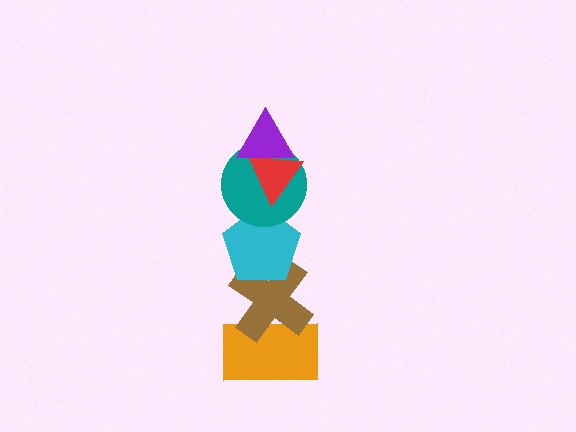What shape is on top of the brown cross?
The cyan pentagon is on top of the brown cross.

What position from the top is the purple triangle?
The purple triangle is 1st from the top.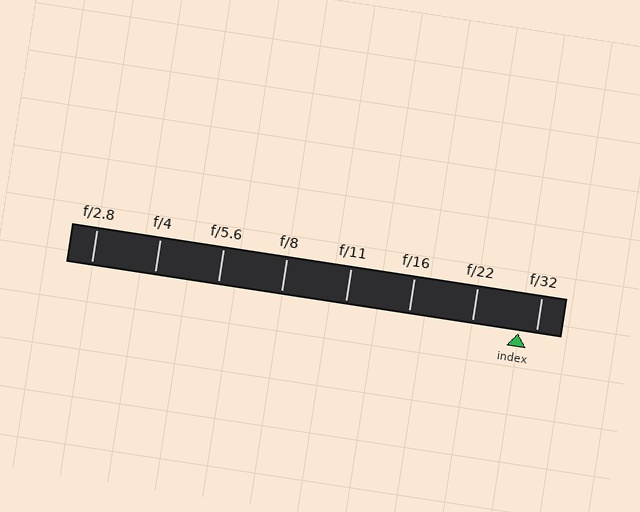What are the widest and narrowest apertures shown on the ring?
The widest aperture shown is f/2.8 and the narrowest is f/32.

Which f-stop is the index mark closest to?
The index mark is closest to f/32.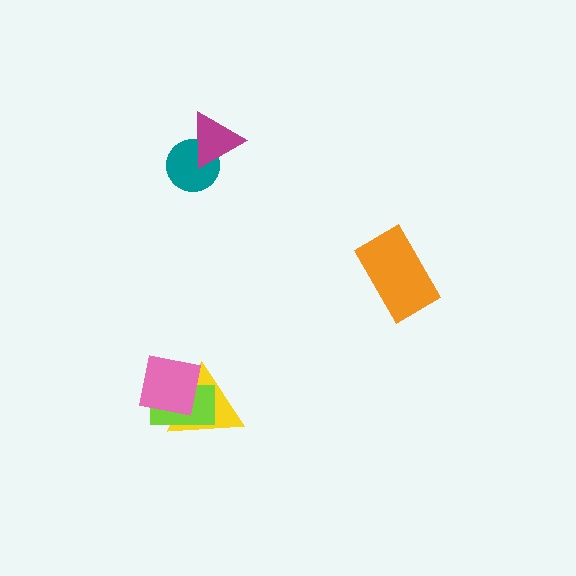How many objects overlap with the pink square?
2 objects overlap with the pink square.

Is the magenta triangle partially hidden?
No, no other shape covers it.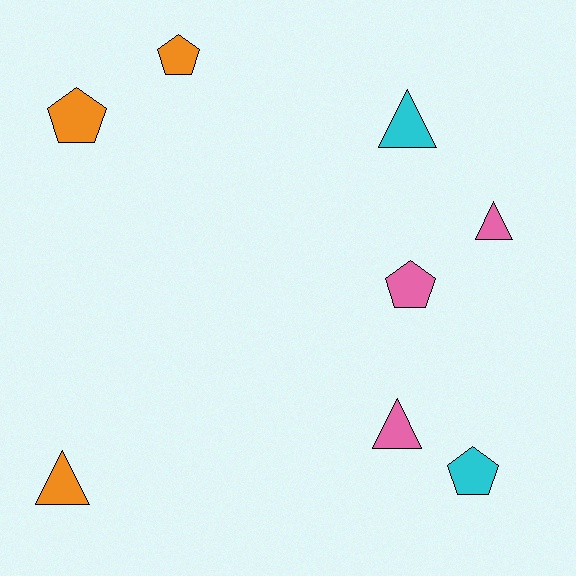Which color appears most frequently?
Orange, with 3 objects.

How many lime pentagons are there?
There are no lime pentagons.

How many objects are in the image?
There are 8 objects.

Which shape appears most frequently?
Triangle, with 4 objects.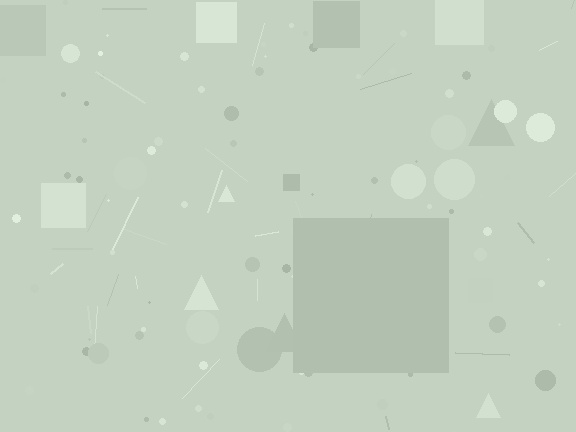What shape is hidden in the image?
A square is hidden in the image.